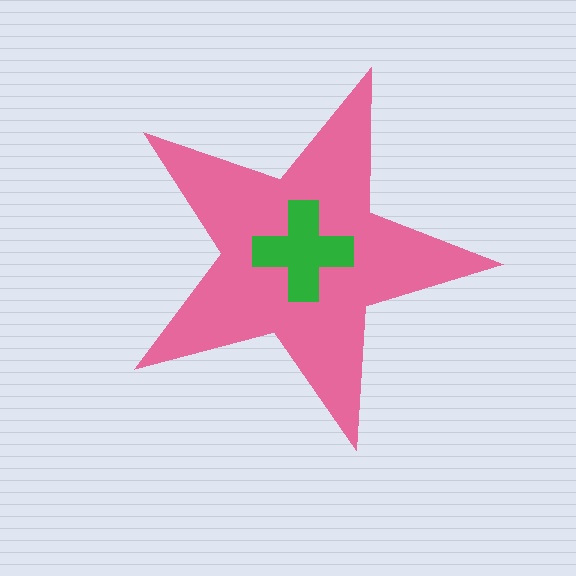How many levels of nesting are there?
2.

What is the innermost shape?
The green cross.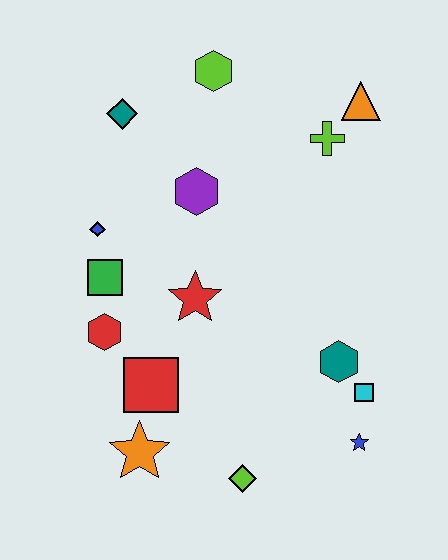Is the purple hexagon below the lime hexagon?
Yes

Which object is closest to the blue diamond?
The green square is closest to the blue diamond.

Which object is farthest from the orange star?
The orange triangle is farthest from the orange star.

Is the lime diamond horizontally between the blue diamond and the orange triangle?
Yes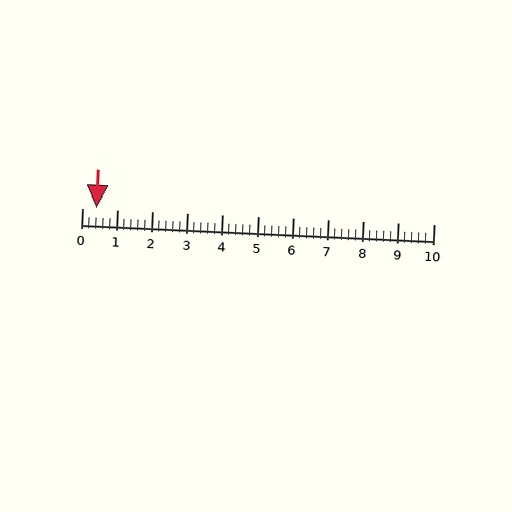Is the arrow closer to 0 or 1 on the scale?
The arrow is closer to 0.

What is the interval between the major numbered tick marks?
The major tick marks are spaced 1 units apart.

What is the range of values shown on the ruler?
The ruler shows values from 0 to 10.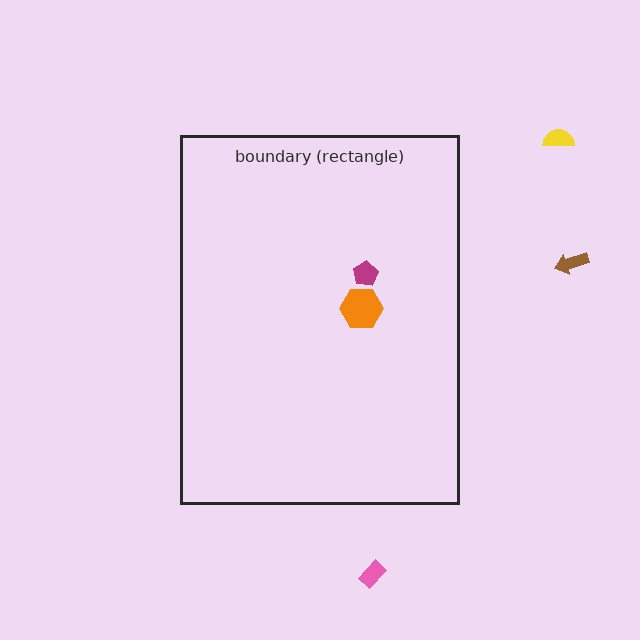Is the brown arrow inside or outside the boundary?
Outside.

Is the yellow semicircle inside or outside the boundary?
Outside.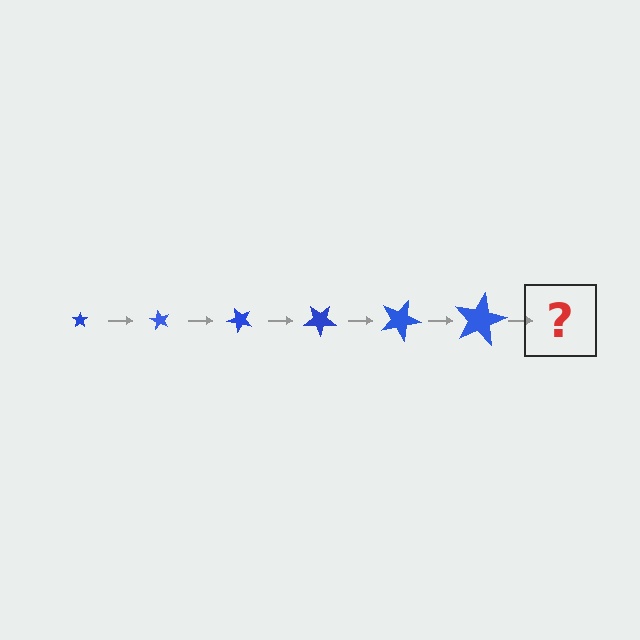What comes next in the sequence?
The next element should be a star, larger than the previous one and rotated 360 degrees from the start.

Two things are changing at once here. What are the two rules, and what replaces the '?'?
The two rules are that the star grows larger each step and it rotates 60 degrees each step. The '?' should be a star, larger than the previous one and rotated 360 degrees from the start.